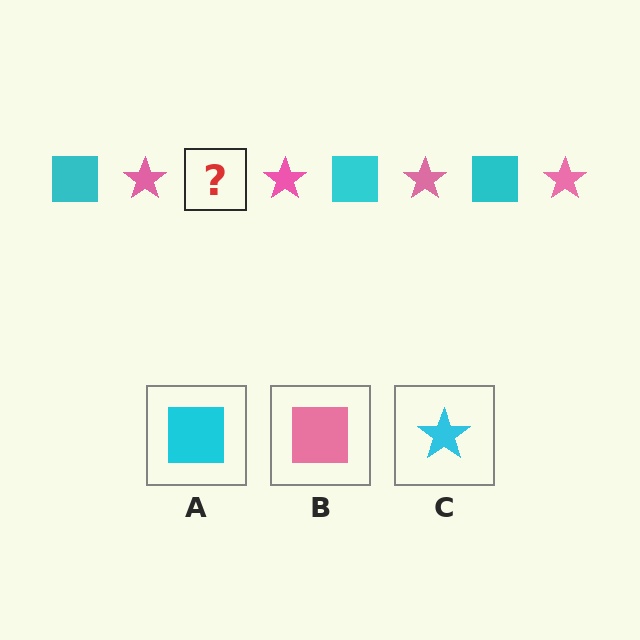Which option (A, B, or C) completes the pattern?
A.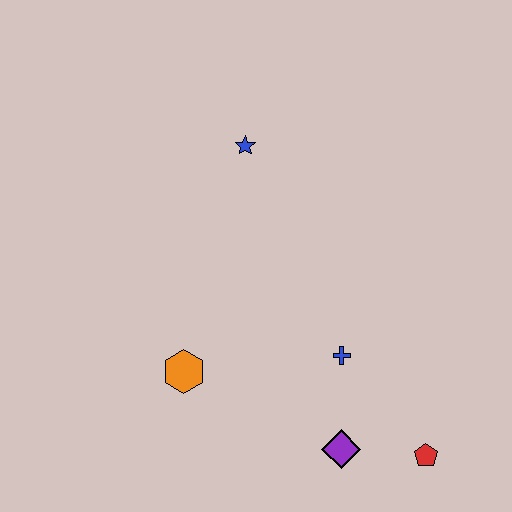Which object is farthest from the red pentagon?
The blue star is farthest from the red pentagon.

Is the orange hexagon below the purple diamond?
No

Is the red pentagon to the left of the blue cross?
No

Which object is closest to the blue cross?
The purple diamond is closest to the blue cross.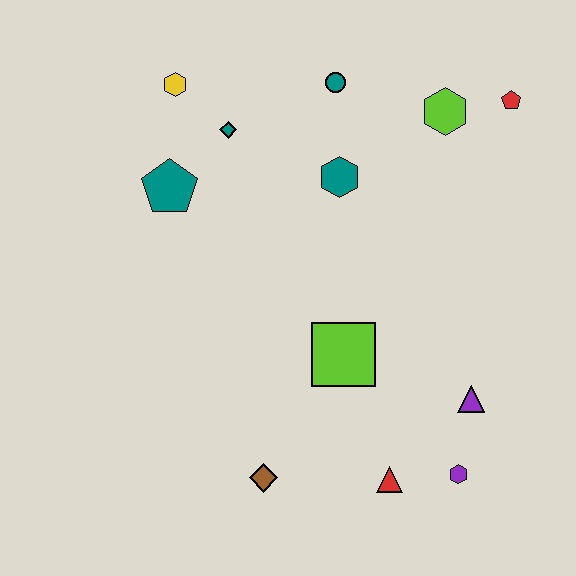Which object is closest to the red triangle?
The purple hexagon is closest to the red triangle.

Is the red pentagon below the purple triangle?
No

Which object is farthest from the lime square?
The yellow hexagon is farthest from the lime square.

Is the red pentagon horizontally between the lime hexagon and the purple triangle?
No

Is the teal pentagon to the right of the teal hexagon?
No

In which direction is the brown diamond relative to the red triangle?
The brown diamond is to the left of the red triangle.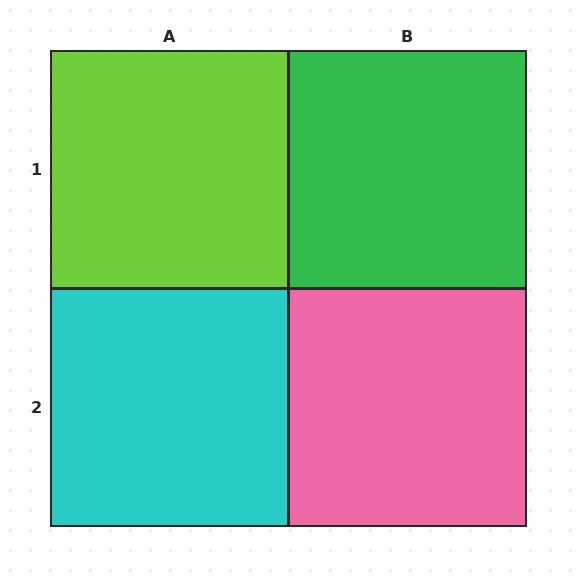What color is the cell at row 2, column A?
Cyan.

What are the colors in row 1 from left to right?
Lime, green.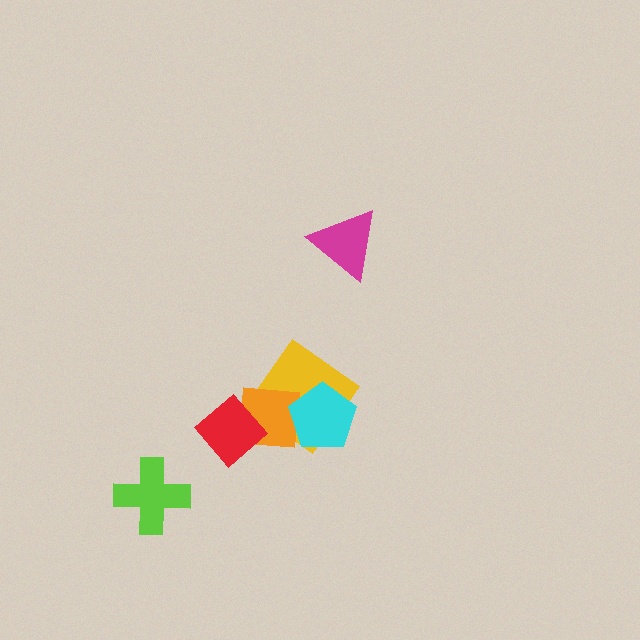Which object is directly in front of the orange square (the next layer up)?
The cyan pentagon is directly in front of the orange square.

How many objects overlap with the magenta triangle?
0 objects overlap with the magenta triangle.